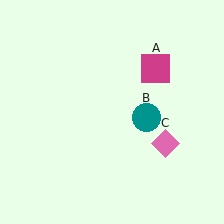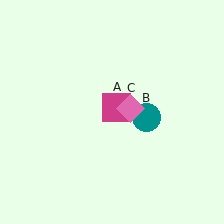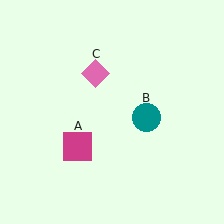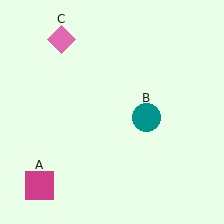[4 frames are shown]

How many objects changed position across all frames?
2 objects changed position: magenta square (object A), pink diamond (object C).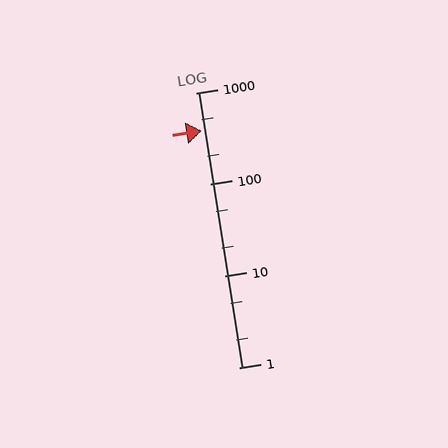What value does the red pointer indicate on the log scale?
The pointer indicates approximately 380.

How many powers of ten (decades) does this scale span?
The scale spans 3 decades, from 1 to 1000.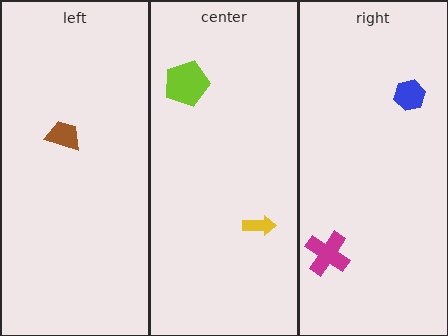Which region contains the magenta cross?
The right region.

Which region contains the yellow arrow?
The center region.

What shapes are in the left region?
The brown trapezoid.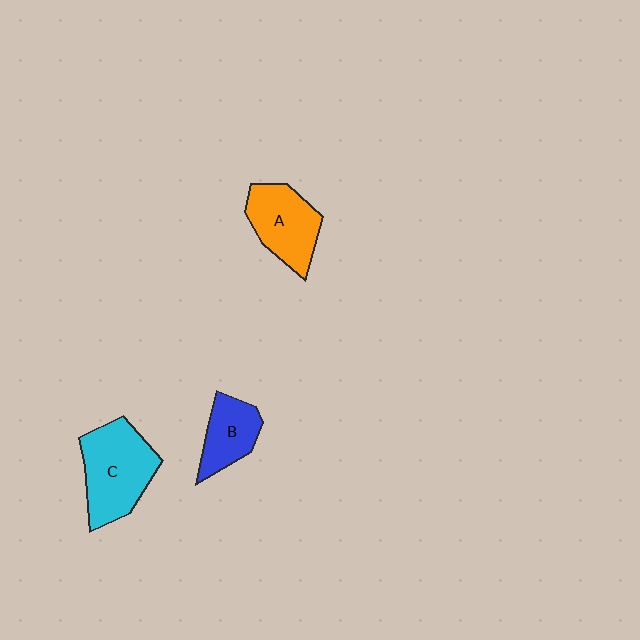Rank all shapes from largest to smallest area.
From largest to smallest: C (cyan), A (orange), B (blue).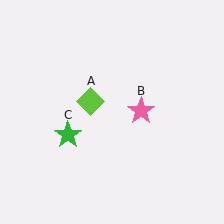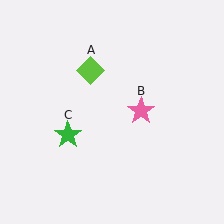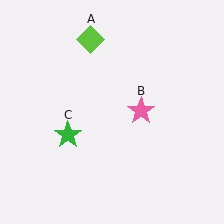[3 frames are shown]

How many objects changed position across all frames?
1 object changed position: lime diamond (object A).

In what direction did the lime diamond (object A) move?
The lime diamond (object A) moved up.